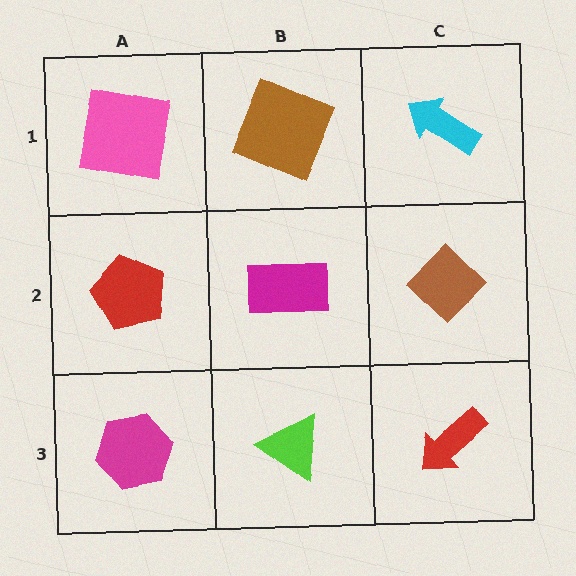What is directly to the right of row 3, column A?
A lime triangle.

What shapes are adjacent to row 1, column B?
A magenta rectangle (row 2, column B), a pink square (row 1, column A), a cyan arrow (row 1, column C).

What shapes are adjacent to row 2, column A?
A pink square (row 1, column A), a magenta hexagon (row 3, column A), a magenta rectangle (row 2, column B).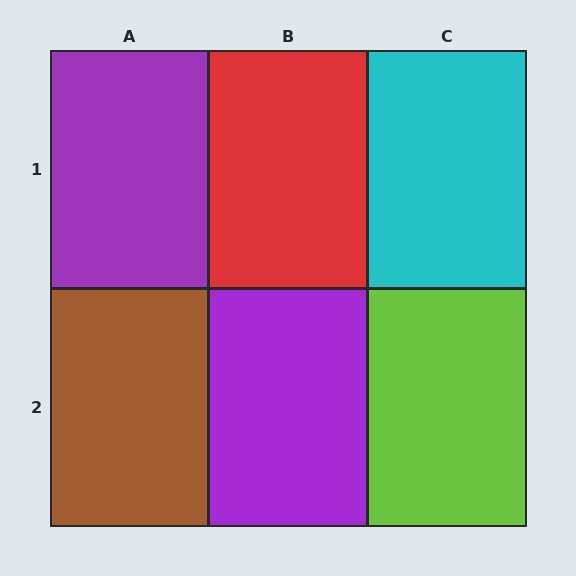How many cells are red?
1 cell is red.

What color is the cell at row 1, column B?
Red.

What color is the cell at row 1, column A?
Purple.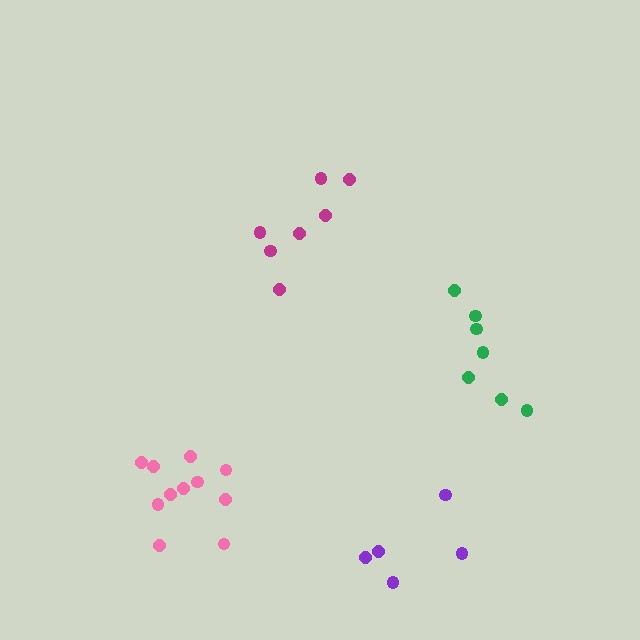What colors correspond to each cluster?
The clusters are colored: magenta, green, purple, pink.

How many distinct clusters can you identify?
There are 4 distinct clusters.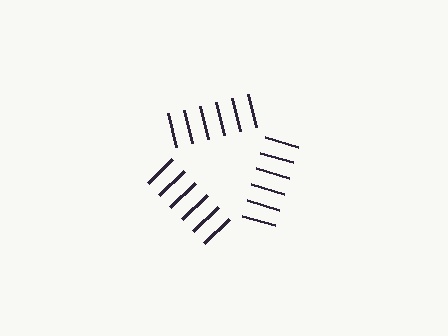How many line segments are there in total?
18 — 6 along each of the 3 edges.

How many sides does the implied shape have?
3 sides — the line-ends trace a triangle.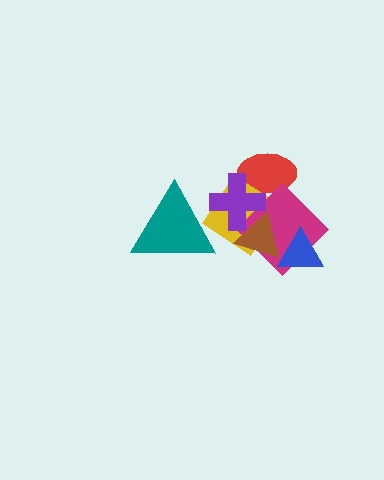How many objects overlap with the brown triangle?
4 objects overlap with the brown triangle.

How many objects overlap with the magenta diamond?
5 objects overlap with the magenta diamond.